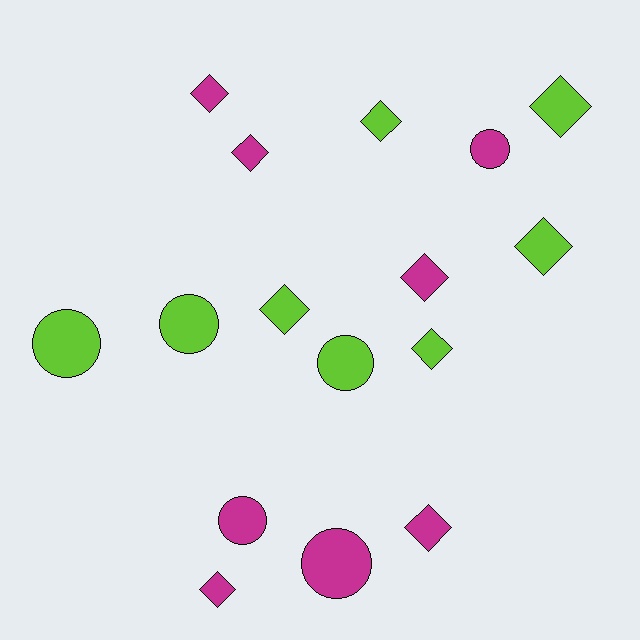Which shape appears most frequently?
Diamond, with 10 objects.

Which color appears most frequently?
Lime, with 8 objects.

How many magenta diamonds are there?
There are 5 magenta diamonds.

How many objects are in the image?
There are 16 objects.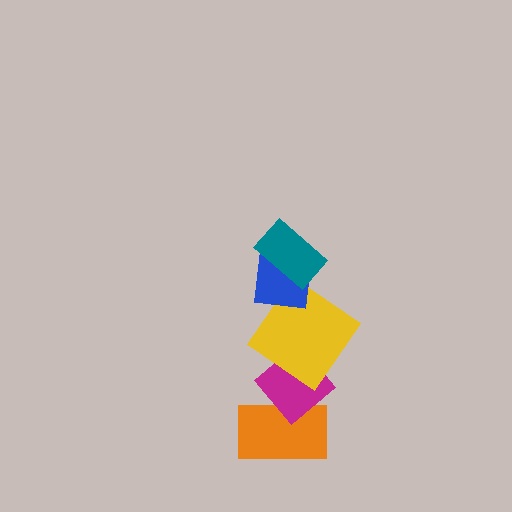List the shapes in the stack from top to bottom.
From top to bottom: the teal rectangle, the blue square, the yellow diamond, the magenta diamond, the orange rectangle.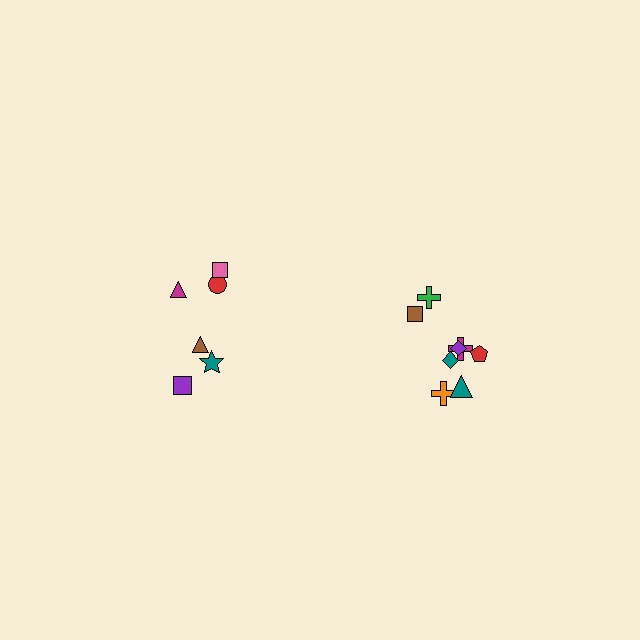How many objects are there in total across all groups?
There are 14 objects.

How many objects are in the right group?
There are 8 objects.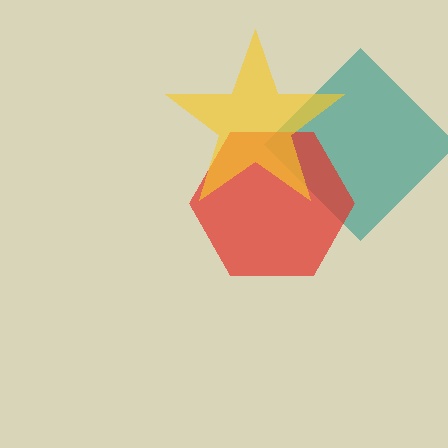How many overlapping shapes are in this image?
There are 3 overlapping shapes in the image.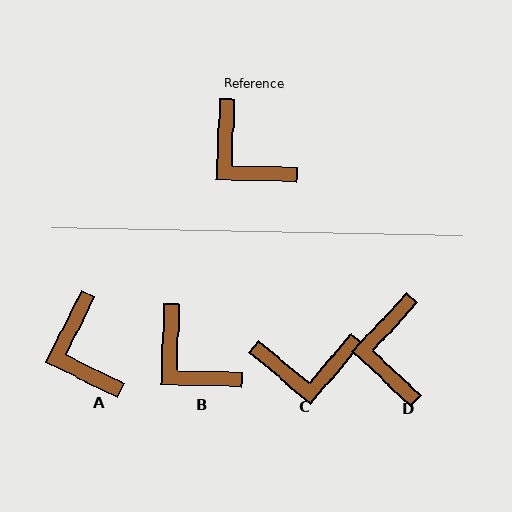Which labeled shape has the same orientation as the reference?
B.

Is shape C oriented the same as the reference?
No, it is off by about 52 degrees.